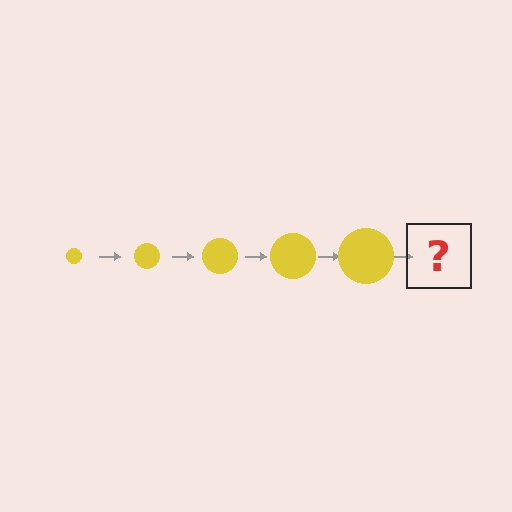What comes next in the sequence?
The next element should be a yellow circle, larger than the previous one.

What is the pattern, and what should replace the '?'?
The pattern is that the circle gets progressively larger each step. The '?' should be a yellow circle, larger than the previous one.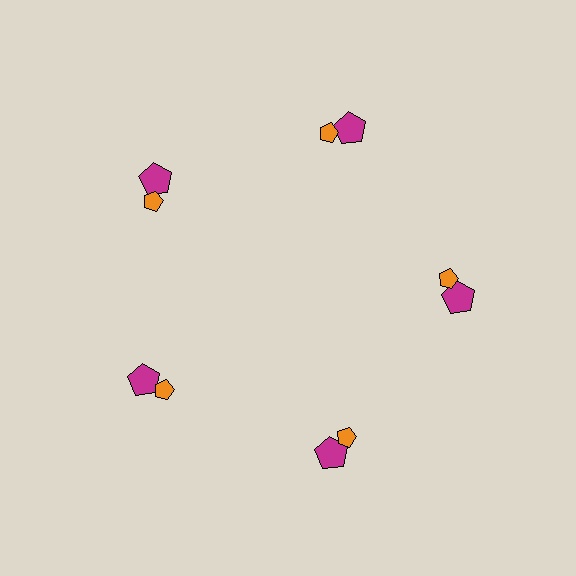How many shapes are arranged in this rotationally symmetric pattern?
There are 10 shapes, arranged in 5 groups of 2.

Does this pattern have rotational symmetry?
Yes, this pattern has 5-fold rotational symmetry. It looks the same after rotating 72 degrees around the center.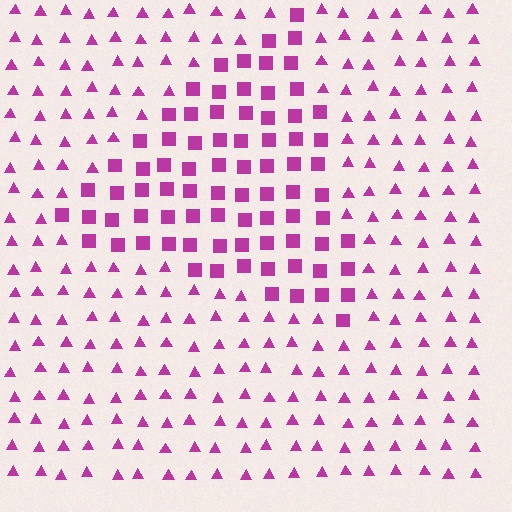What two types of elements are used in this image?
The image uses squares inside the triangle region and triangles outside it.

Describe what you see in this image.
The image is filled with small magenta elements arranged in a uniform grid. A triangle-shaped region contains squares, while the surrounding area contains triangles. The boundary is defined purely by the change in element shape.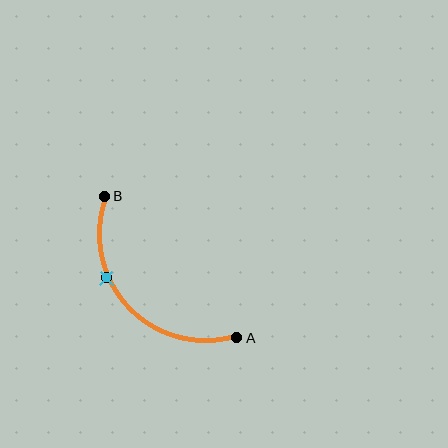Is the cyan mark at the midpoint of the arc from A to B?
No. The cyan mark lies on the arc but is closer to endpoint B. The arc midpoint would be at the point on the curve equidistant along the arc from both A and B.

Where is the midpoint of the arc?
The arc midpoint is the point on the curve farthest from the straight line joining A and B. It sits below and to the left of that line.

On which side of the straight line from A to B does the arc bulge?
The arc bulges below and to the left of the straight line connecting A and B.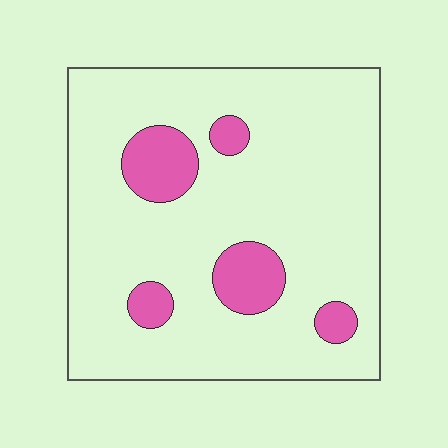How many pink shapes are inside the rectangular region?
5.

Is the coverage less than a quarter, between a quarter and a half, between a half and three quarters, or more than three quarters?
Less than a quarter.